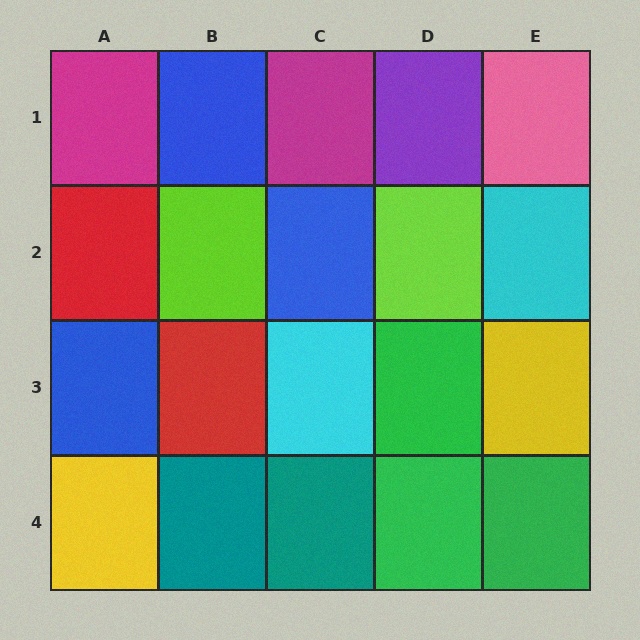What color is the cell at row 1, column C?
Magenta.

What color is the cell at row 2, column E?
Cyan.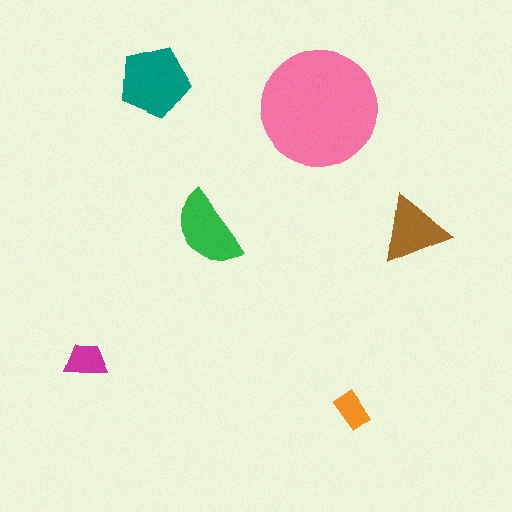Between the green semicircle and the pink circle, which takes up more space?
The pink circle.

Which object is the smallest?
The orange rectangle.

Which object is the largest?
The pink circle.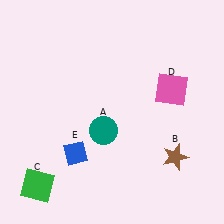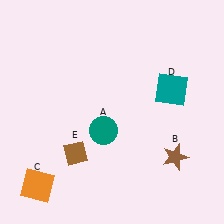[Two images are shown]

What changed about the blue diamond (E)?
In Image 1, E is blue. In Image 2, it changed to brown.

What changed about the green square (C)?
In Image 1, C is green. In Image 2, it changed to orange.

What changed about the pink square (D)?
In Image 1, D is pink. In Image 2, it changed to teal.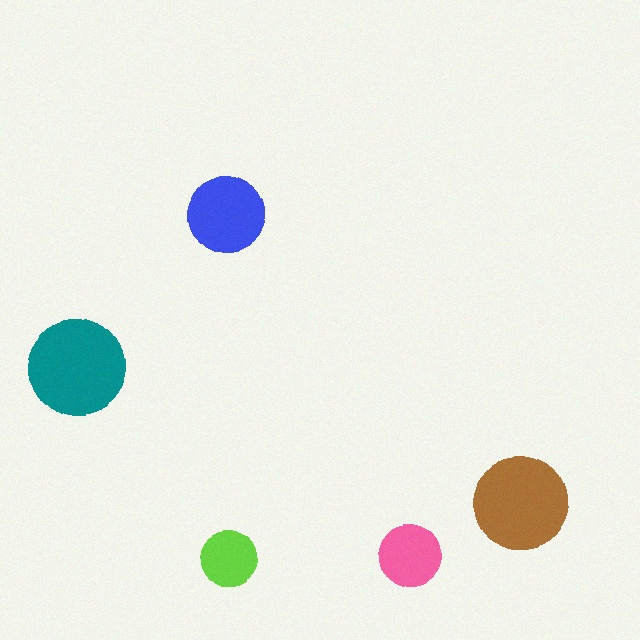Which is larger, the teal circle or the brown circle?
The teal one.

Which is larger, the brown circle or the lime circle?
The brown one.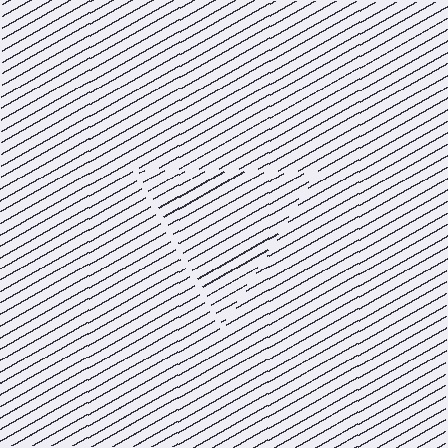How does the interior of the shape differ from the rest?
The interior of the shape contains the same grating, shifted by half a period — the contour is defined by the phase discontinuity where line-ends from the inner and outer gratings abut.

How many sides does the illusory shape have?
3 sides — the line-ends trace a triangle.